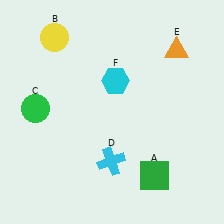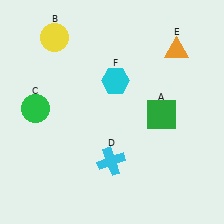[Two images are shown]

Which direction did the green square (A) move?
The green square (A) moved up.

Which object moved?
The green square (A) moved up.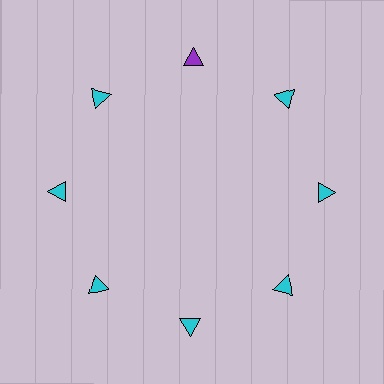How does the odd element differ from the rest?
It has a different color: purple instead of cyan.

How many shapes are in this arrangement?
There are 8 shapes arranged in a ring pattern.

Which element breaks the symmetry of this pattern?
The purple triangle at roughly the 12 o'clock position breaks the symmetry. All other shapes are cyan triangles.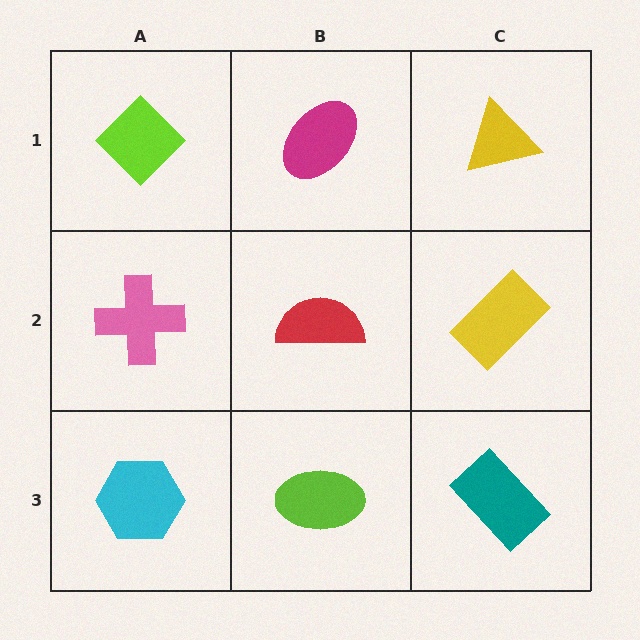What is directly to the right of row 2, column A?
A red semicircle.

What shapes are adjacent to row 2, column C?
A yellow triangle (row 1, column C), a teal rectangle (row 3, column C), a red semicircle (row 2, column B).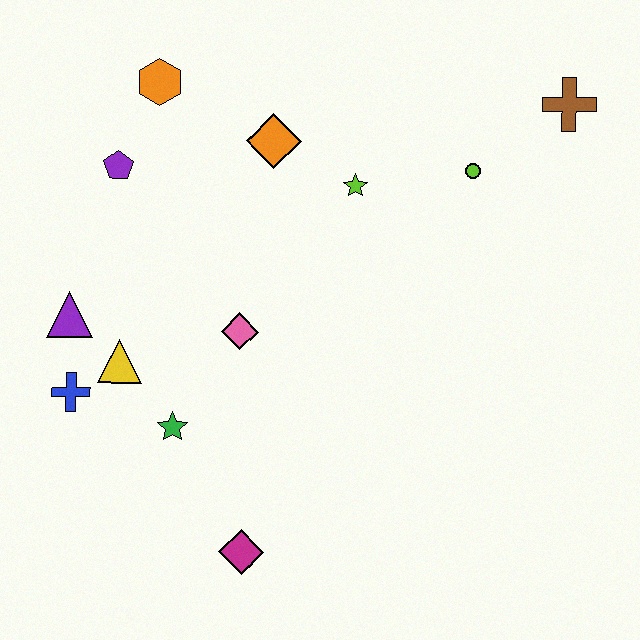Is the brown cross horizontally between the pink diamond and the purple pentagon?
No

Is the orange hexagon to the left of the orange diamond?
Yes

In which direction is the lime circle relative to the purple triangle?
The lime circle is to the right of the purple triangle.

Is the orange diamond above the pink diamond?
Yes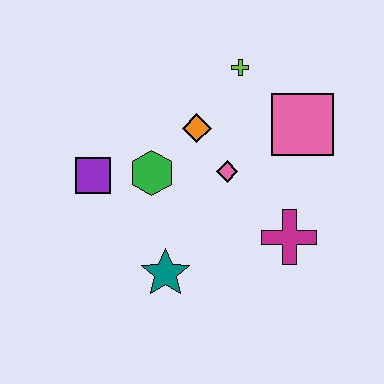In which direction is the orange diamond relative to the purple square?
The orange diamond is to the right of the purple square.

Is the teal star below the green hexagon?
Yes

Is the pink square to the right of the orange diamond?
Yes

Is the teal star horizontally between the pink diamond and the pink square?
No